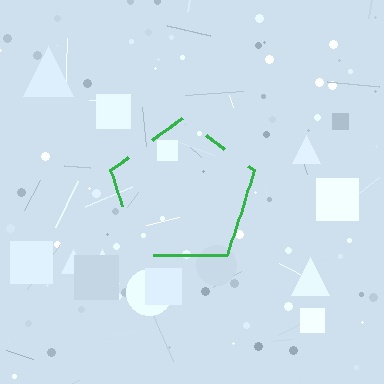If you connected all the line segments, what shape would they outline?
They would outline a pentagon.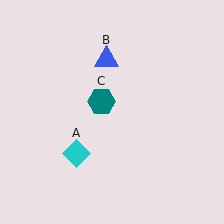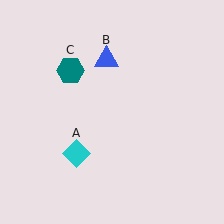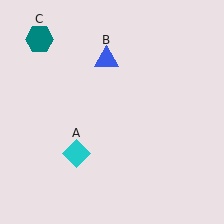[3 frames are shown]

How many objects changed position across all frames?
1 object changed position: teal hexagon (object C).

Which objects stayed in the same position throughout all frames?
Cyan diamond (object A) and blue triangle (object B) remained stationary.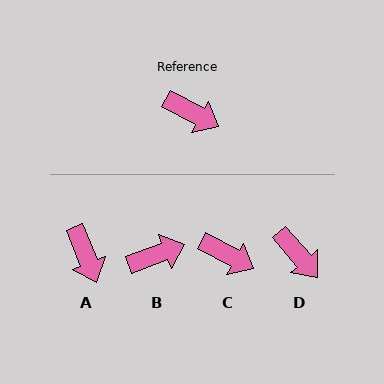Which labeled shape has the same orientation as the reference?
C.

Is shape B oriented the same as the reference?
No, it is off by about 49 degrees.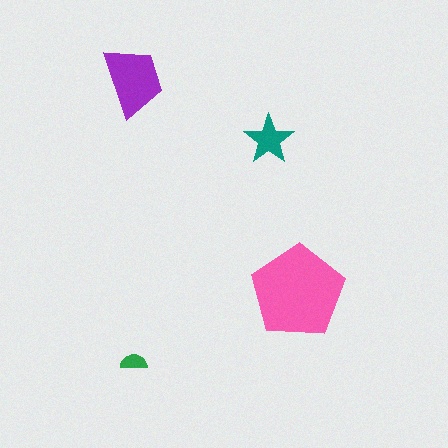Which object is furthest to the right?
The pink pentagon is rightmost.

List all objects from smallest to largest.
The green semicircle, the teal star, the purple trapezoid, the pink pentagon.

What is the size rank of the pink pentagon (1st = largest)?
1st.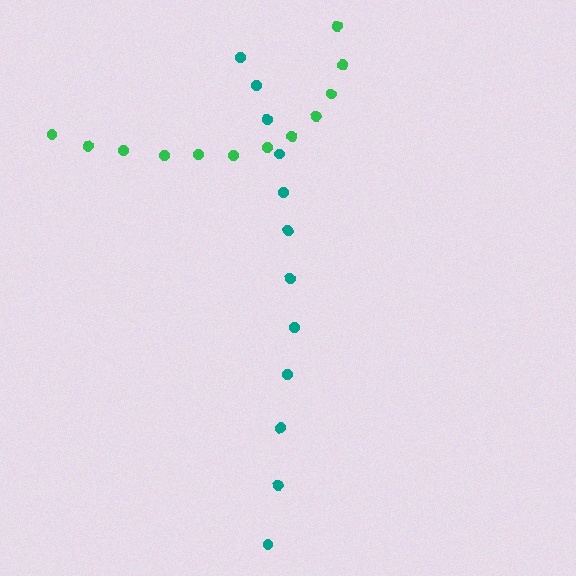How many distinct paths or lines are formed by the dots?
There are 2 distinct paths.